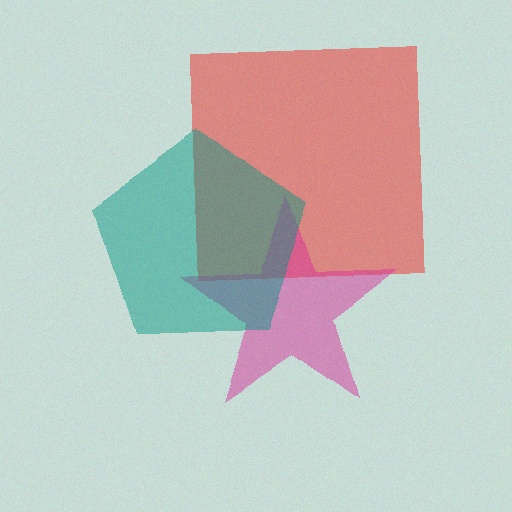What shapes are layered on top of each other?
The layered shapes are: a red square, a magenta star, a teal pentagon.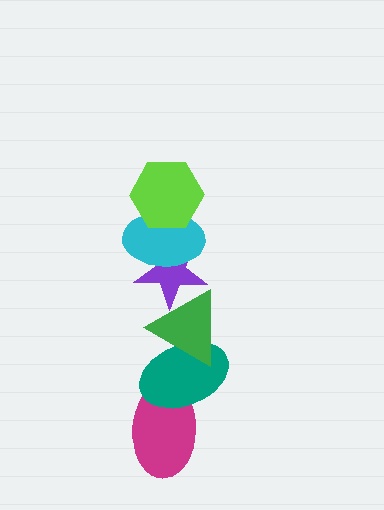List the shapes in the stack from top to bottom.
From top to bottom: the lime hexagon, the cyan ellipse, the purple star, the green triangle, the teal ellipse, the magenta ellipse.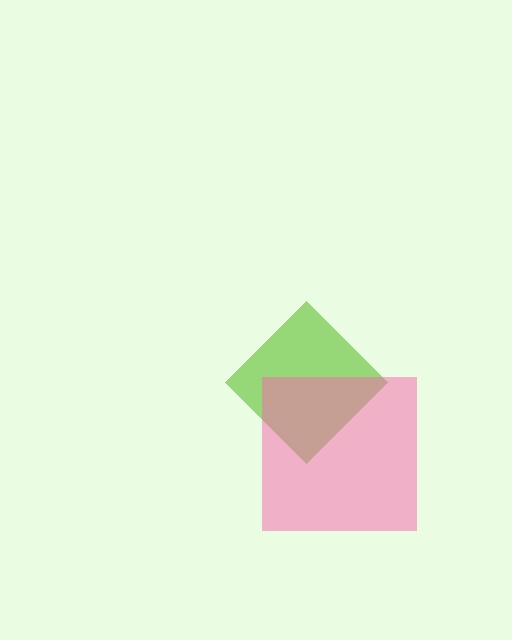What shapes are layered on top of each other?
The layered shapes are: a lime diamond, a pink square.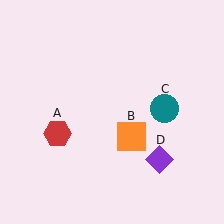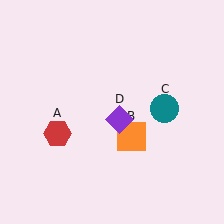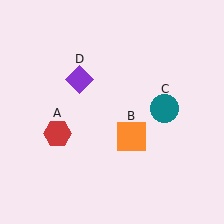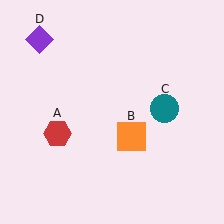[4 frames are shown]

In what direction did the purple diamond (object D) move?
The purple diamond (object D) moved up and to the left.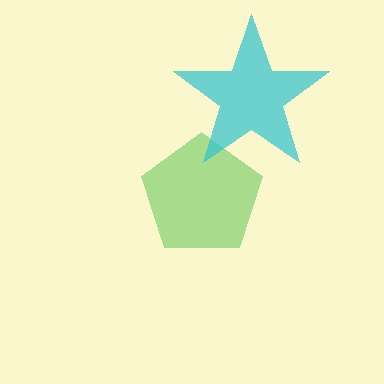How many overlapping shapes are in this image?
There are 2 overlapping shapes in the image.